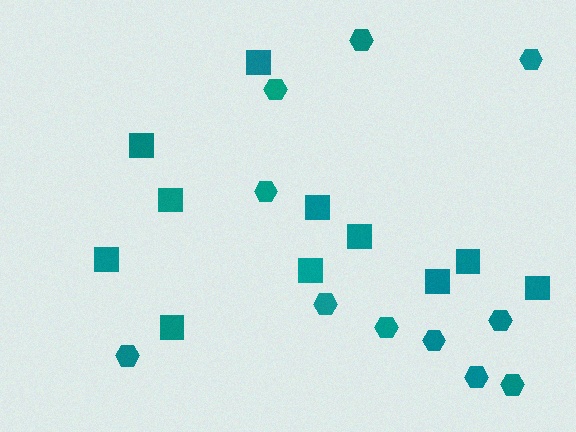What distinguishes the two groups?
There are 2 groups: one group of hexagons (11) and one group of squares (11).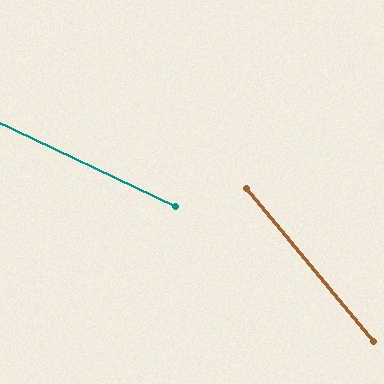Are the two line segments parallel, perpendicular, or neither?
Neither parallel nor perpendicular — they differ by about 25°.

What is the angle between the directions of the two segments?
Approximately 25 degrees.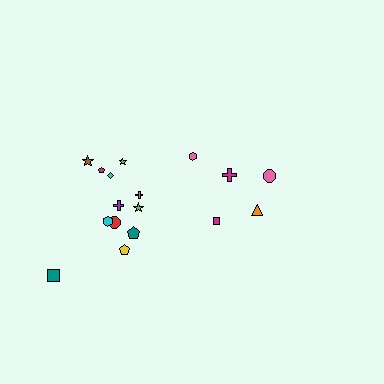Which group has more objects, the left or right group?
The left group.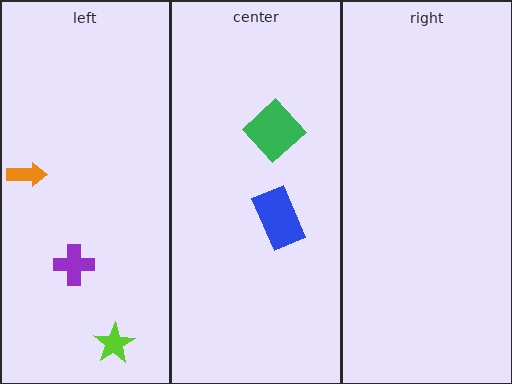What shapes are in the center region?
The green diamond, the blue rectangle.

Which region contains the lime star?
The left region.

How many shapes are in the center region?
2.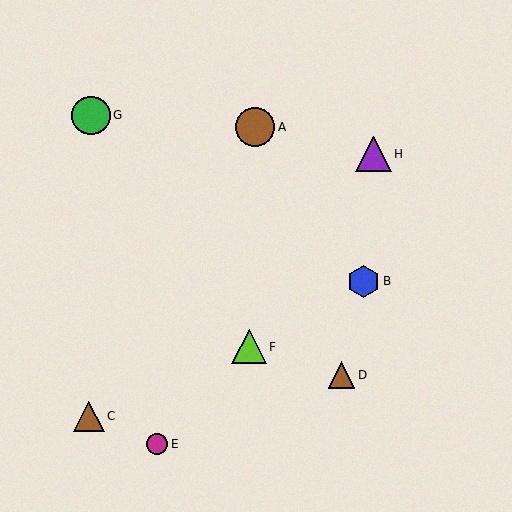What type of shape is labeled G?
Shape G is a green circle.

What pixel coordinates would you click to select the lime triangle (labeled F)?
Click at (249, 347) to select the lime triangle F.